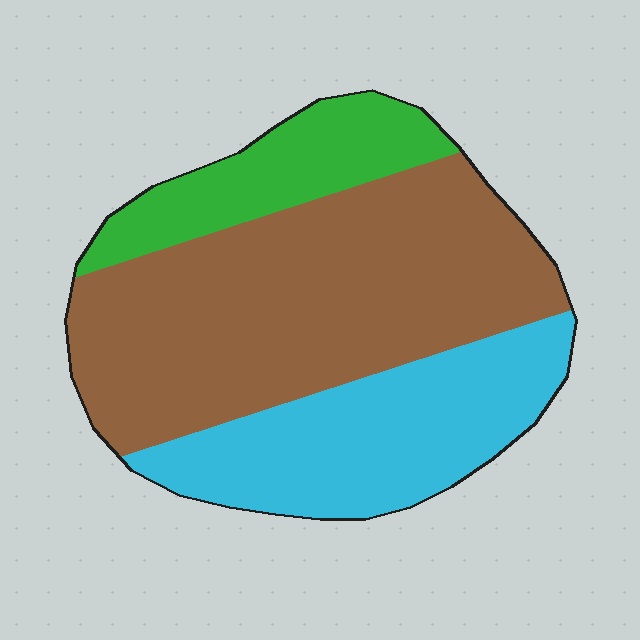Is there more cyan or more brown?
Brown.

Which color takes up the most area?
Brown, at roughly 55%.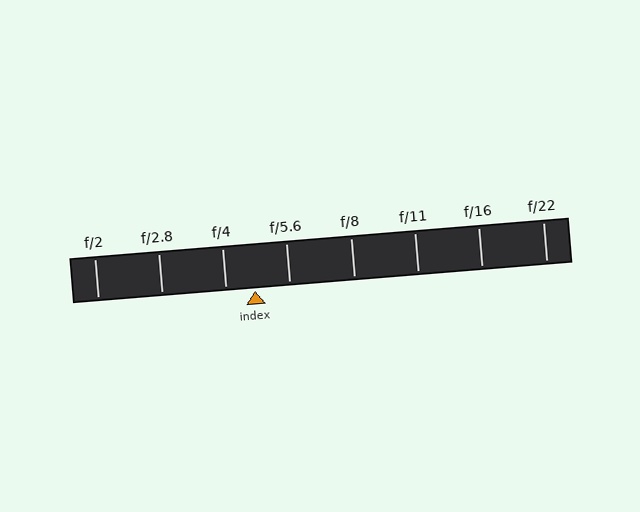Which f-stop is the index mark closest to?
The index mark is closest to f/4.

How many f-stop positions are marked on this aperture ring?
There are 8 f-stop positions marked.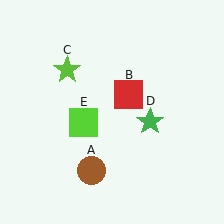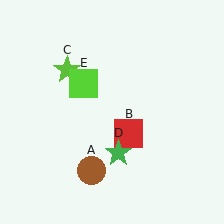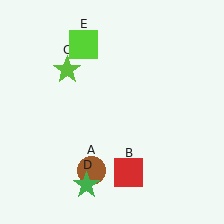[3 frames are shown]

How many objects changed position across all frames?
3 objects changed position: red square (object B), green star (object D), lime square (object E).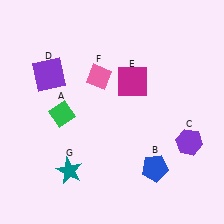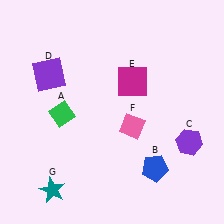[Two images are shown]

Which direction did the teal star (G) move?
The teal star (G) moved down.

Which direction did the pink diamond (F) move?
The pink diamond (F) moved down.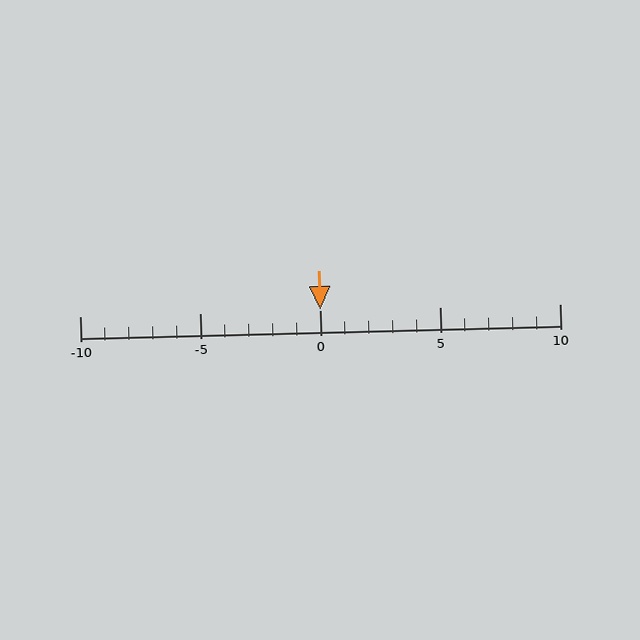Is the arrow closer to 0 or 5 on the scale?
The arrow is closer to 0.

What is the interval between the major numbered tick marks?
The major tick marks are spaced 5 units apart.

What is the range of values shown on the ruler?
The ruler shows values from -10 to 10.